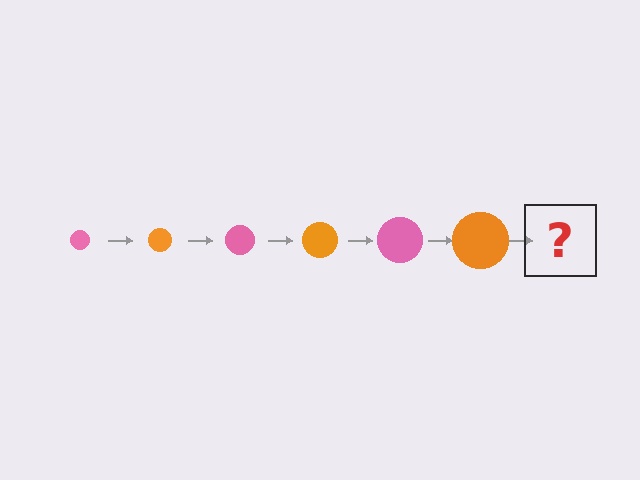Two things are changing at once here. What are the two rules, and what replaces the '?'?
The two rules are that the circle grows larger each step and the color cycles through pink and orange. The '?' should be a pink circle, larger than the previous one.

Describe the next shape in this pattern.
It should be a pink circle, larger than the previous one.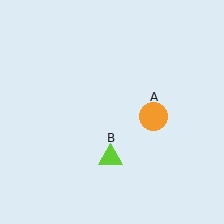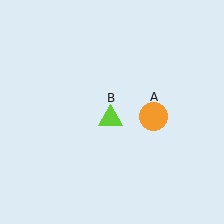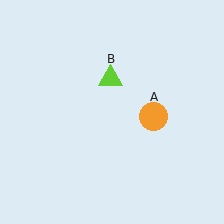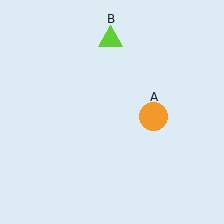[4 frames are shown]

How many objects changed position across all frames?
1 object changed position: lime triangle (object B).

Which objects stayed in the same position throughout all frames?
Orange circle (object A) remained stationary.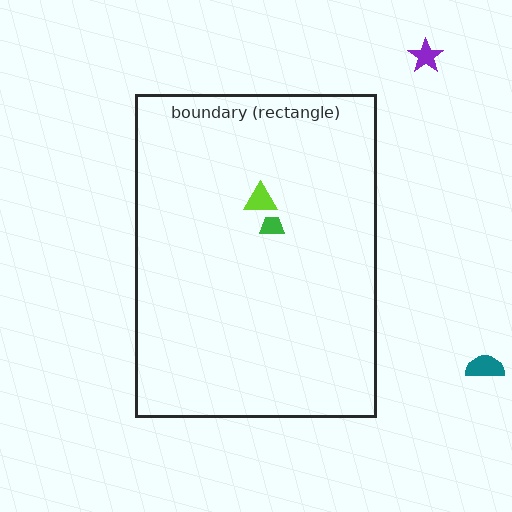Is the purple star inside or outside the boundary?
Outside.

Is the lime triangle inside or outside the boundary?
Inside.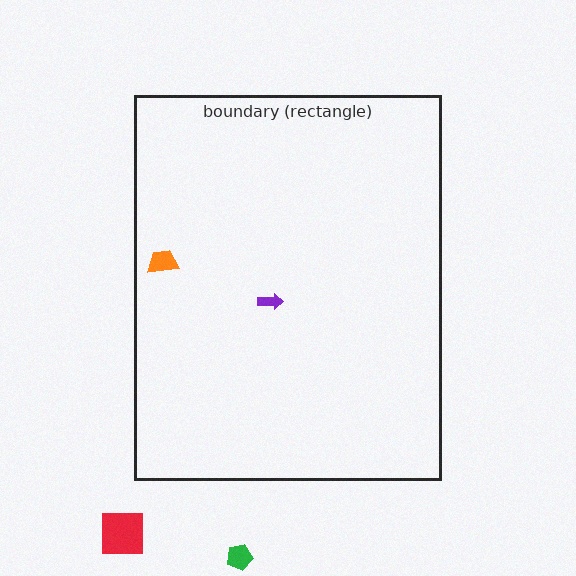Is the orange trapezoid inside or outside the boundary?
Inside.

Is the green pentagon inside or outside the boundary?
Outside.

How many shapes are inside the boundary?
2 inside, 2 outside.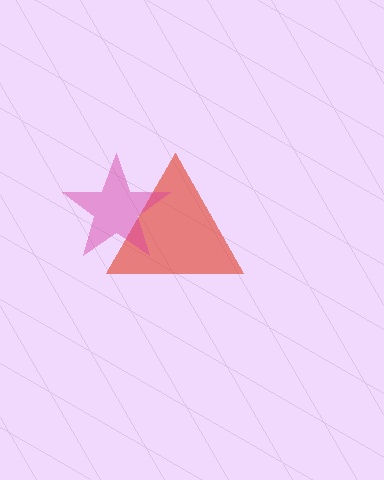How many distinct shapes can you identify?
There are 2 distinct shapes: a red triangle, a magenta star.